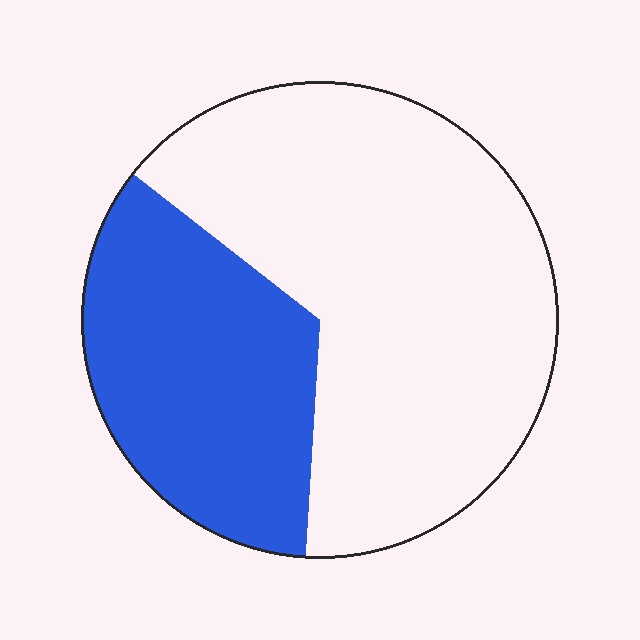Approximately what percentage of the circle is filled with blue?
Approximately 35%.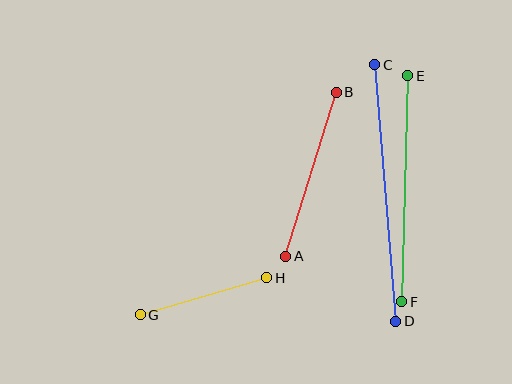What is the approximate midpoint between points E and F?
The midpoint is at approximately (405, 189) pixels.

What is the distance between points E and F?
The distance is approximately 226 pixels.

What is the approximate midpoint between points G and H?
The midpoint is at approximately (203, 296) pixels.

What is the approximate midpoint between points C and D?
The midpoint is at approximately (385, 193) pixels.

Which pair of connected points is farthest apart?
Points C and D are farthest apart.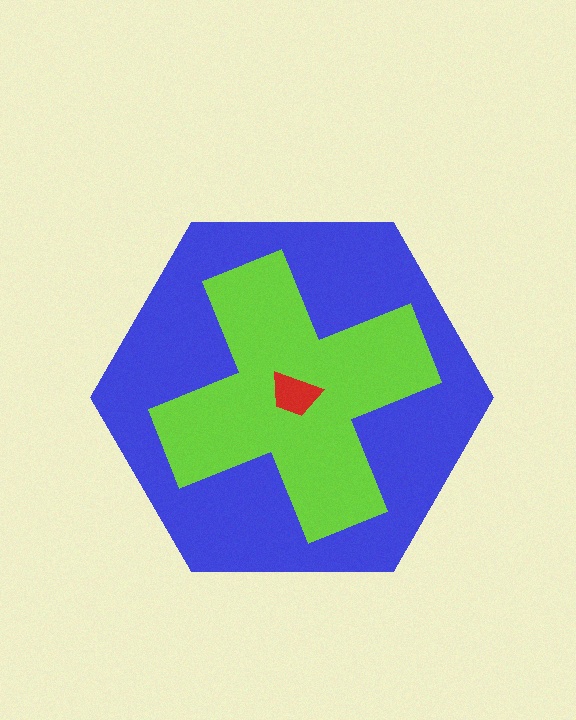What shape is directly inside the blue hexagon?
The lime cross.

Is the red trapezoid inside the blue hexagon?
Yes.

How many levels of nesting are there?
3.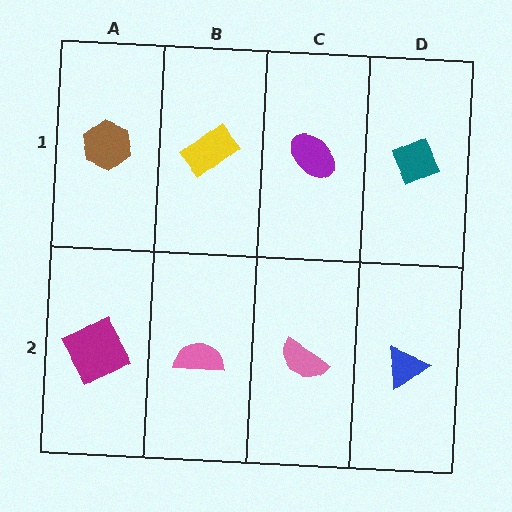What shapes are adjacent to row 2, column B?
A yellow rectangle (row 1, column B), a magenta square (row 2, column A), a pink semicircle (row 2, column C).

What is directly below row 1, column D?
A blue triangle.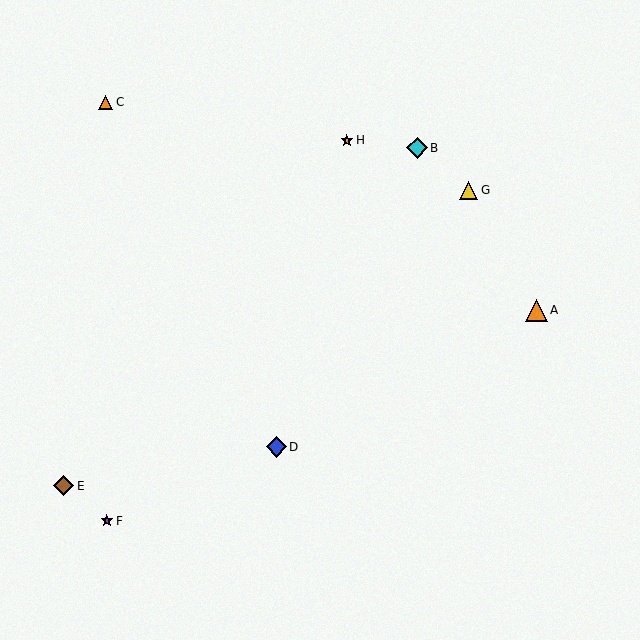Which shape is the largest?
The orange triangle (labeled A) is the largest.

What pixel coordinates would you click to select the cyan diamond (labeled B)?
Click at (417, 148) to select the cyan diamond B.